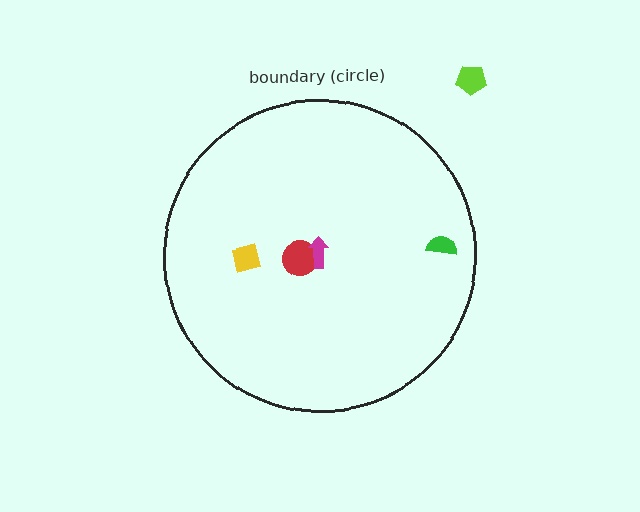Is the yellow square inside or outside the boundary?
Inside.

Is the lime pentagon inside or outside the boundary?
Outside.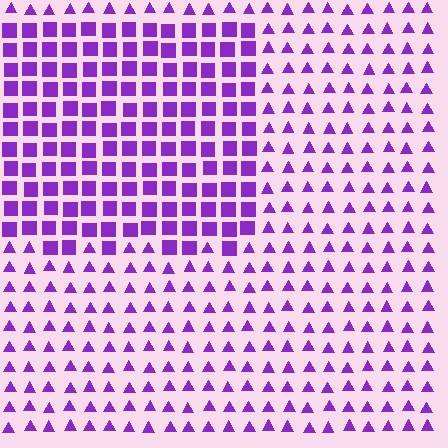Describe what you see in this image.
The image is filled with small purple elements arranged in a uniform grid. A rectangle-shaped region contains squares, while the surrounding area contains triangles. The boundary is defined purely by the change in element shape.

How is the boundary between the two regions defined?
The boundary is defined by a change in element shape: squares inside vs. triangles outside. All elements share the same color and spacing.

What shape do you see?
I see a rectangle.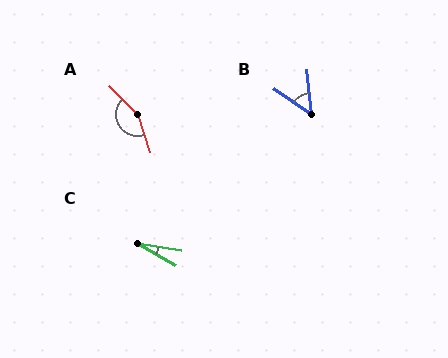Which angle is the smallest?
C, at approximately 21 degrees.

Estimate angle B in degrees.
Approximately 50 degrees.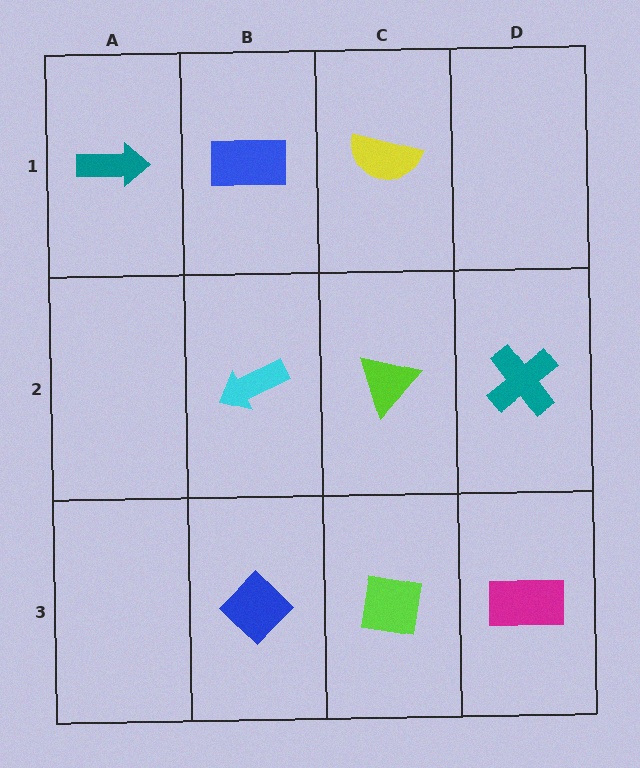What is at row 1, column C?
A yellow semicircle.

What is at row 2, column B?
A cyan arrow.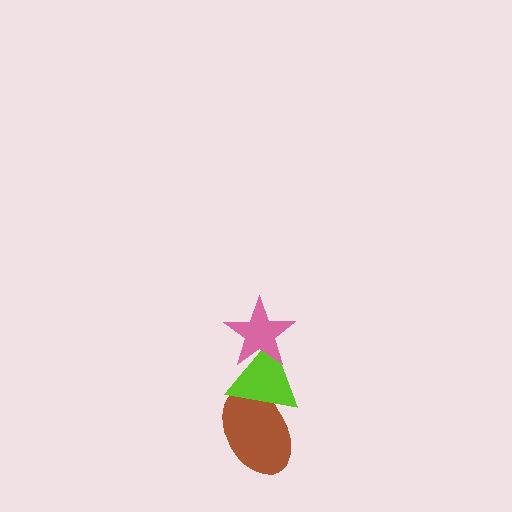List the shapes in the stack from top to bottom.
From top to bottom: the pink star, the lime triangle, the brown ellipse.